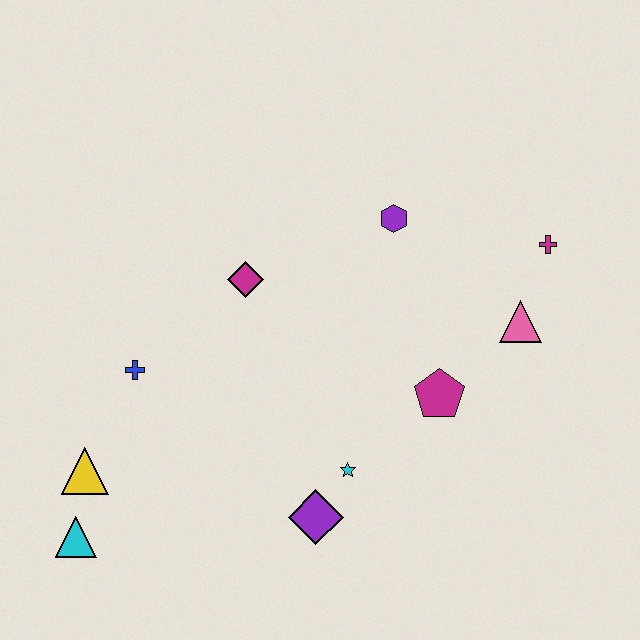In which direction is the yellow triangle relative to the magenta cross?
The yellow triangle is to the left of the magenta cross.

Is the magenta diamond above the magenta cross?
No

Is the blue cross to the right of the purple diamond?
No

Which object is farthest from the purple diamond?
The magenta cross is farthest from the purple diamond.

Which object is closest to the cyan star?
The purple diamond is closest to the cyan star.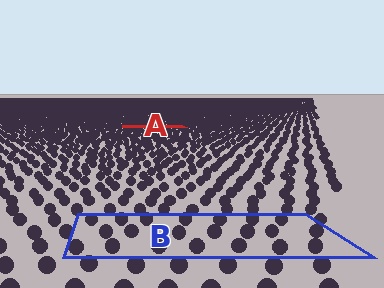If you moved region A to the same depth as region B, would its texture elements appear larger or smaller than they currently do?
They would appear larger. At a closer depth, the same texture elements are projected at a bigger on-screen size.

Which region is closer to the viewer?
Region B is closer. The texture elements there are larger and more spread out.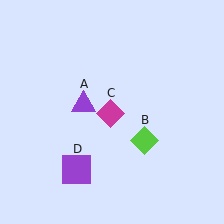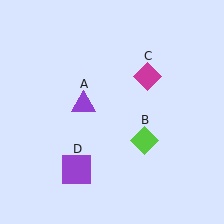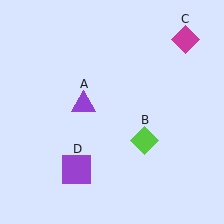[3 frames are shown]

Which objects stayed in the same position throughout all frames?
Purple triangle (object A) and lime diamond (object B) and purple square (object D) remained stationary.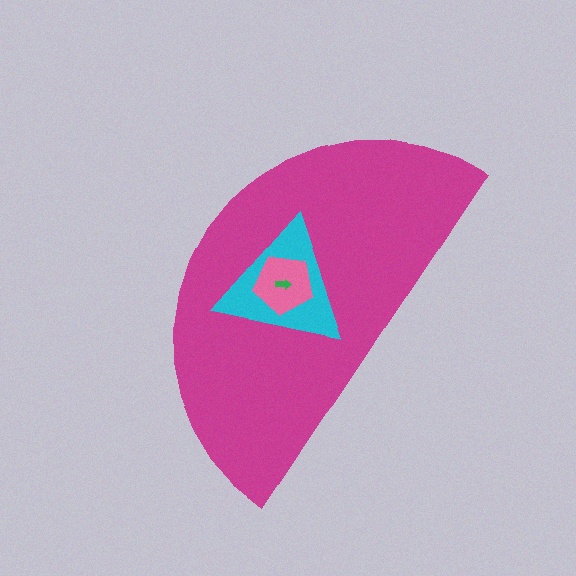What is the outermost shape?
The magenta semicircle.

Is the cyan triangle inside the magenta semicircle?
Yes.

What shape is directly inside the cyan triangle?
The pink pentagon.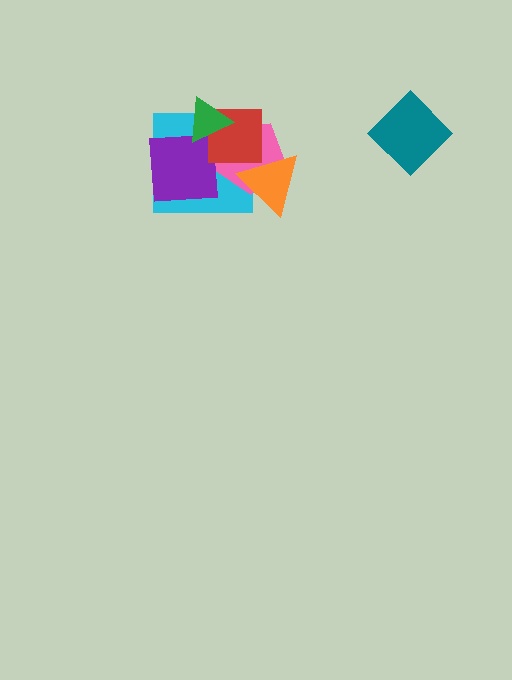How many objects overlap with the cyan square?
5 objects overlap with the cyan square.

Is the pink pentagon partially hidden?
Yes, it is partially covered by another shape.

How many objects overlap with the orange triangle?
2 objects overlap with the orange triangle.